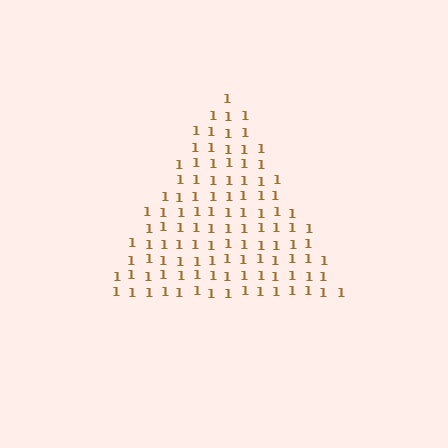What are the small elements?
The small elements are digit 1's.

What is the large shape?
The large shape is a triangle.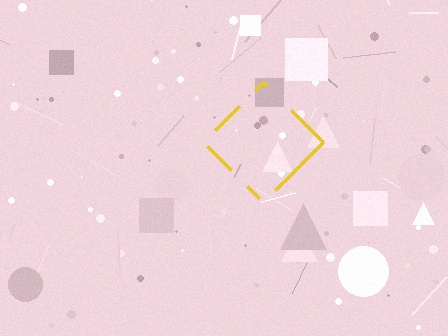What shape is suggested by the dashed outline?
The dashed outline suggests a diamond.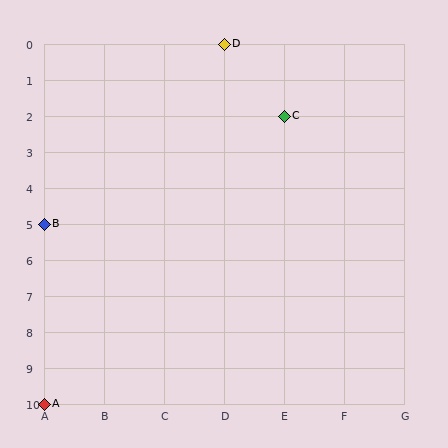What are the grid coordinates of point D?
Point D is at grid coordinates (D, 0).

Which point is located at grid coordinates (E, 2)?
Point C is at (E, 2).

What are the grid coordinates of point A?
Point A is at grid coordinates (A, 10).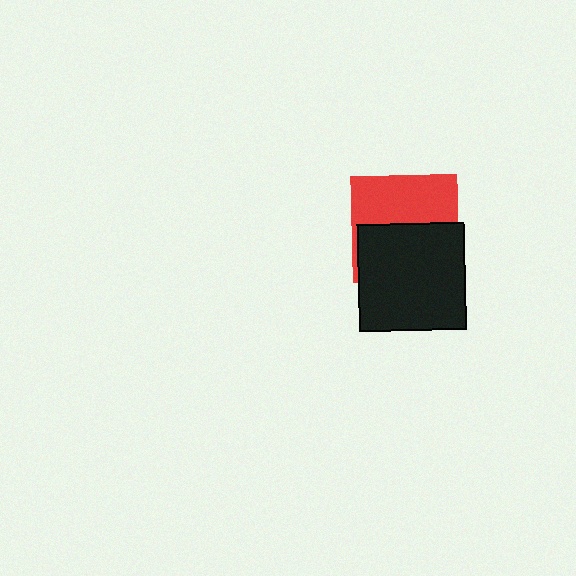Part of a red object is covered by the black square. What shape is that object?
It is a square.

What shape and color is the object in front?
The object in front is a black square.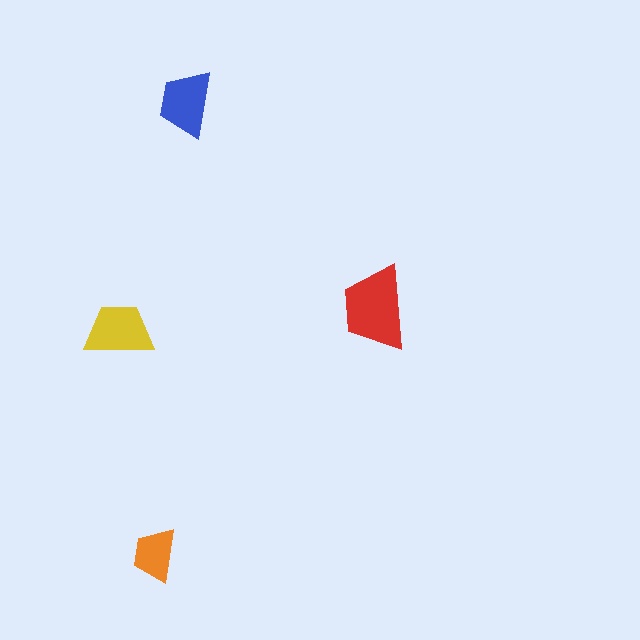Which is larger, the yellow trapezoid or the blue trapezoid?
The yellow one.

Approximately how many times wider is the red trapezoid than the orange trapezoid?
About 1.5 times wider.